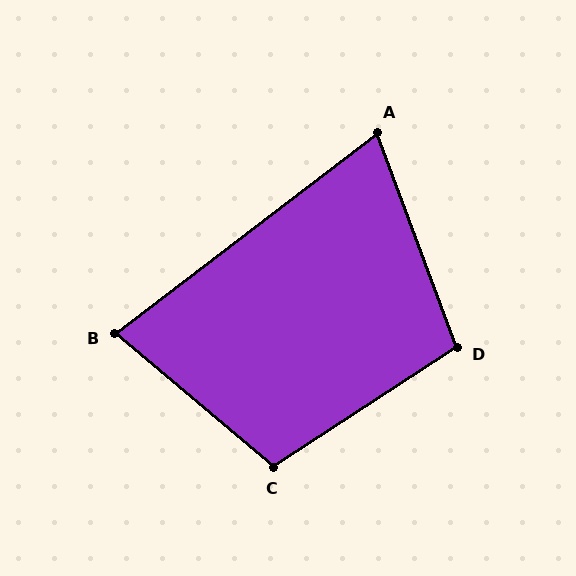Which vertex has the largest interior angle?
C, at approximately 107 degrees.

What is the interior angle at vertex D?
Approximately 103 degrees (obtuse).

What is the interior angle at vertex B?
Approximately 77 degrees (acute).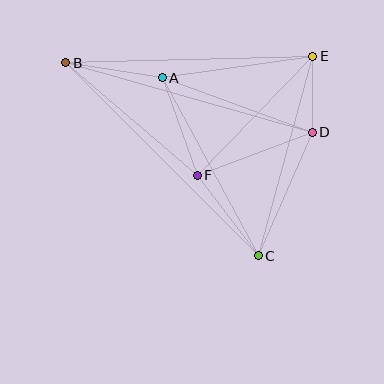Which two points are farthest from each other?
Points B and C are farthest from each other.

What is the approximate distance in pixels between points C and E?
The distance between C and E is approximately 207 pixels.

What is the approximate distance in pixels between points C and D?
The distance between C and D is approximately 135 pixels.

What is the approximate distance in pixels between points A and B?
The distance between A and B is approximately 98 pixels.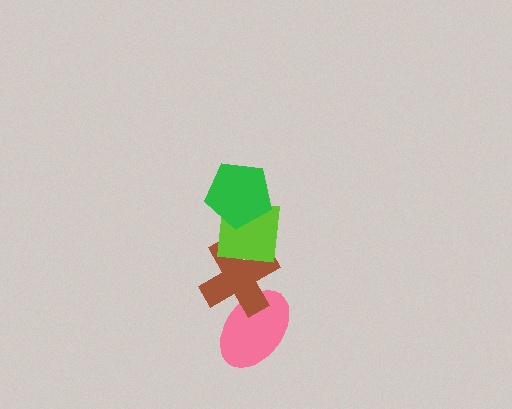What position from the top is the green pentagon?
The green pentagon is 1st from the top.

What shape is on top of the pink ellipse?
The brown cross is on top of the pink ellipse.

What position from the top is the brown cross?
The brown cross is 3rd from the top.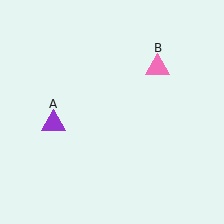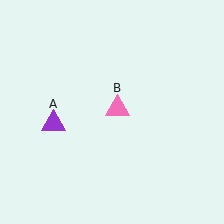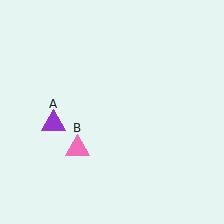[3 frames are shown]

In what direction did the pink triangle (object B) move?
The pink triangle (object B) moved down and to the left.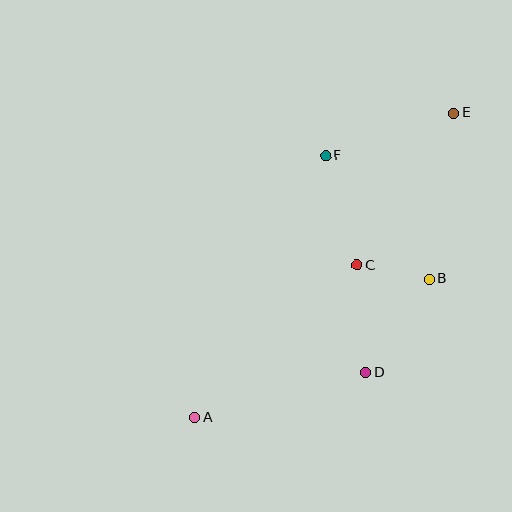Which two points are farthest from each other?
Points A and E are farthest from each other.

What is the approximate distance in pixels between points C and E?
The distance between C and E is approximately 180 pixels.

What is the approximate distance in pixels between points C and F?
The distance between C and F is approximately 114 pixels.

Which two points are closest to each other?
Points B and C are closest to each other.